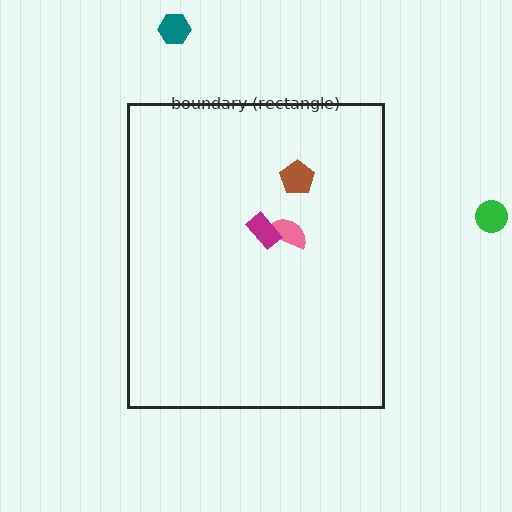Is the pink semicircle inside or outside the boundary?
Inside.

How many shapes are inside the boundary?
3 inside, 2 outside.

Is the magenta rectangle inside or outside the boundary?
Inside.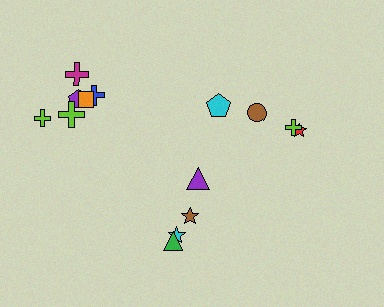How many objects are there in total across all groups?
There are 14 objects.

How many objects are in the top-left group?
There are 6 objects.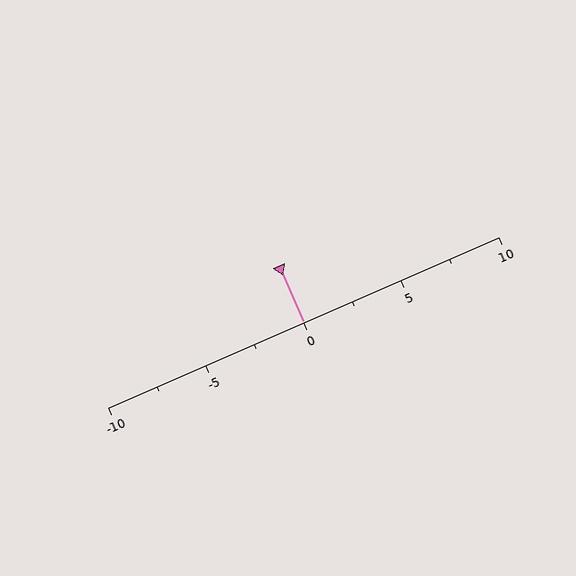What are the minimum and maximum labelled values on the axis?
The axis runs from -10 to 10.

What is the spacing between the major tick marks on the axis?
The major ticks are spaced 5 apart.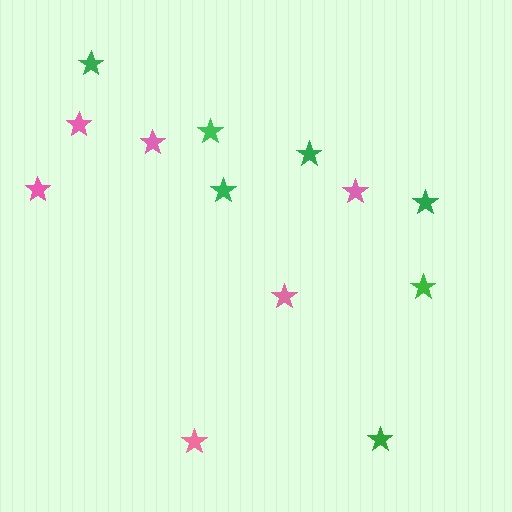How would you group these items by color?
There are 2 groups: one group of pink stars (6) and one group of green stars (7).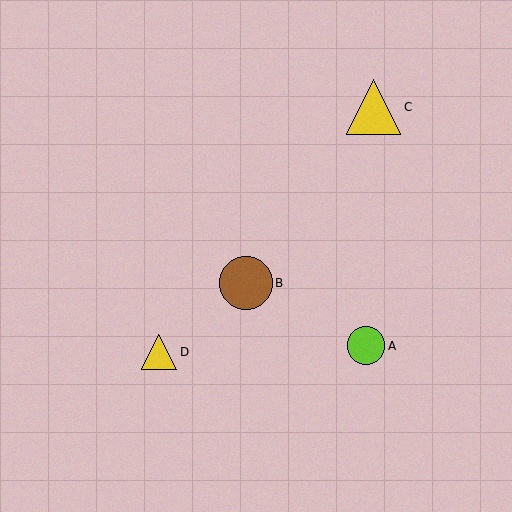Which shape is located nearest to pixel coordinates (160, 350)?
The yellow triangle (labeled D) at (159, 352) is nearest to that location.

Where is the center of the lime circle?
The center of the lime circle is at (366, 346).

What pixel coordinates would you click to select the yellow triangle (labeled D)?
Click at (159, 352) to select the yellow triangle D.